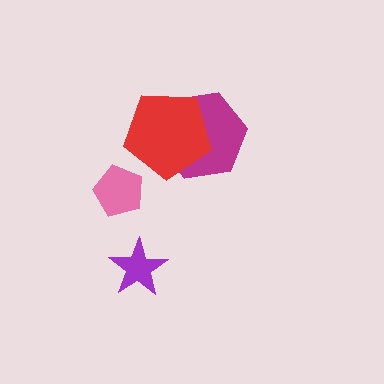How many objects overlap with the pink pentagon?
0 objects overlap with the pink pentagon.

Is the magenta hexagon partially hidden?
Yes, it is partially covered by another shape.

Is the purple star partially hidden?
No, no other shape covers it.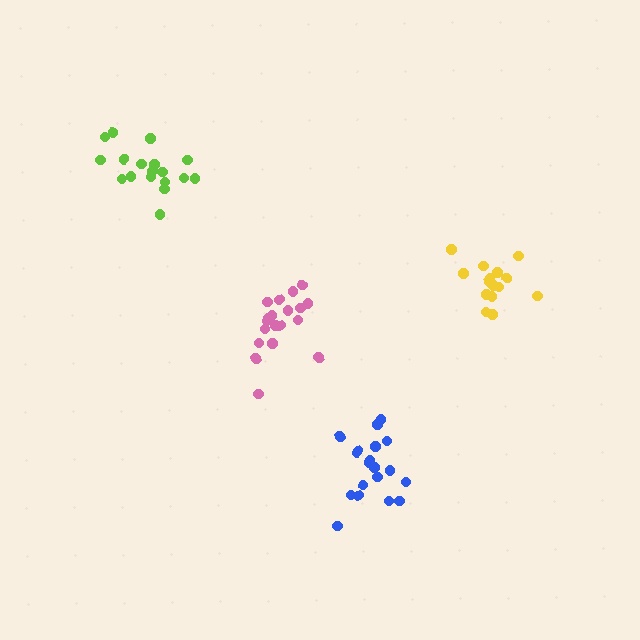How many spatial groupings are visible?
There are 4 spatial groupings.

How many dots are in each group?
Group 1: 19 dots, Group 2: 19 dots, Group 3: 15 dots, Group 4: 20 dots (73 total).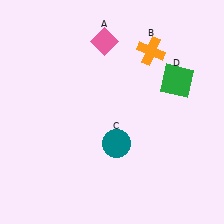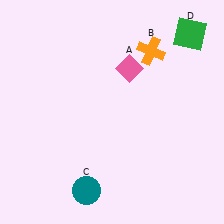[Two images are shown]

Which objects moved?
The objects that moved are: the pink diamond (A), the teal circle (C), the green square (D).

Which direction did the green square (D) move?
The green square (D) moved up.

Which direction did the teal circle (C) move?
The teal circle (C) moved down.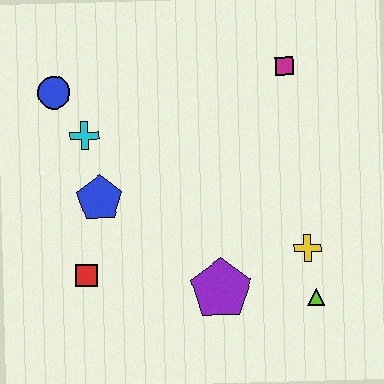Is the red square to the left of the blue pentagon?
Yes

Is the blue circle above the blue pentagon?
Yes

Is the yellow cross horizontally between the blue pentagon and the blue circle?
No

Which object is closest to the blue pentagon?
The cyan cross is closest to the blue pentagon.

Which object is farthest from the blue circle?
The lime triangle is farthest from the blue circle.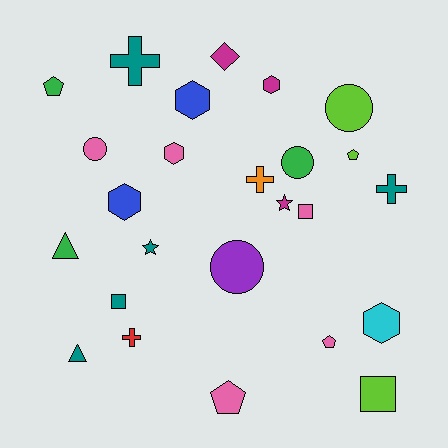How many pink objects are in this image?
There are 5 pink objects.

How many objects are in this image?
There are 25 objects.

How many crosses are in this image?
There are 4 crosses.